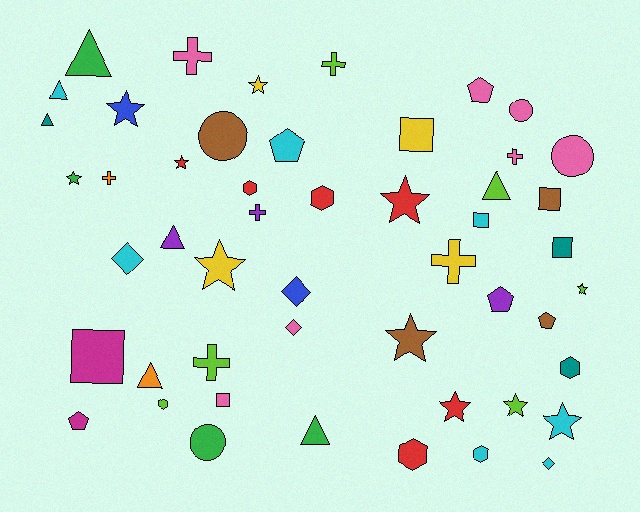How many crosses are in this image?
There are 7 crosses.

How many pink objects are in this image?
There are 7 pink objects.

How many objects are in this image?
There are 50 objects.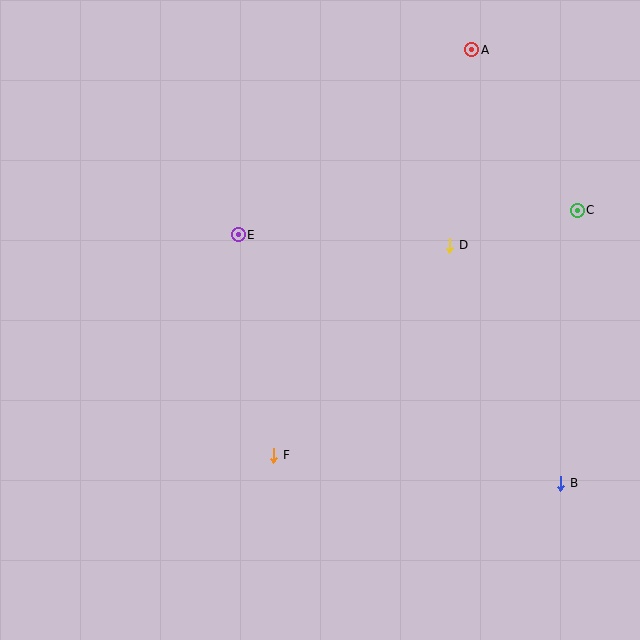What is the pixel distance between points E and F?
The distance between E and F is 223 pixels.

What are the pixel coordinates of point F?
Point F is at (274, 455).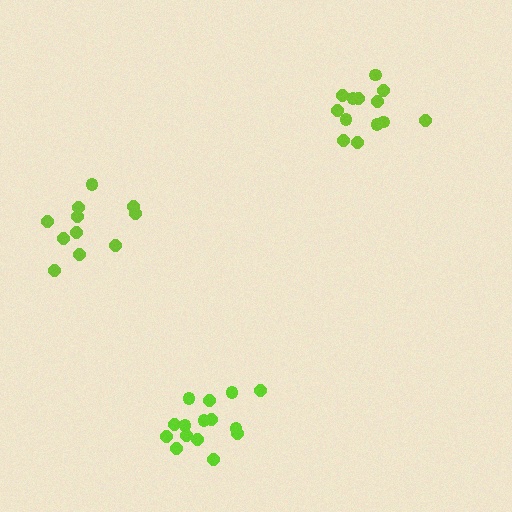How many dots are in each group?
Group 1: 11 dots, Group 2: 13 dots, Group 3: 15 dots (39 total).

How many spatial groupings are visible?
There are 3 spatial groupings.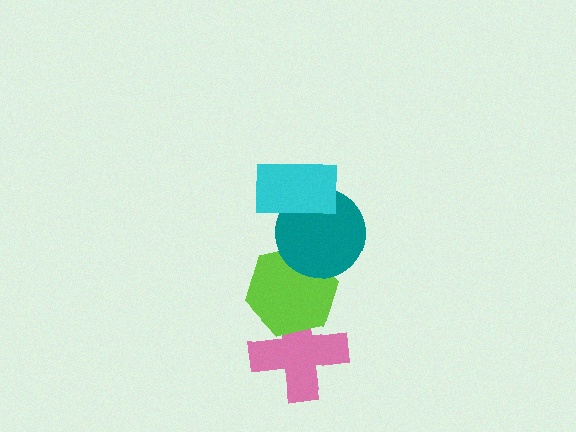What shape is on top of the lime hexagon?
The teal circle is on top of the lime hexagon.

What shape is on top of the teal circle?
The cyan rectangle is on top of the teal circle.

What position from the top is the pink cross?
The pink cross is 4th from the top.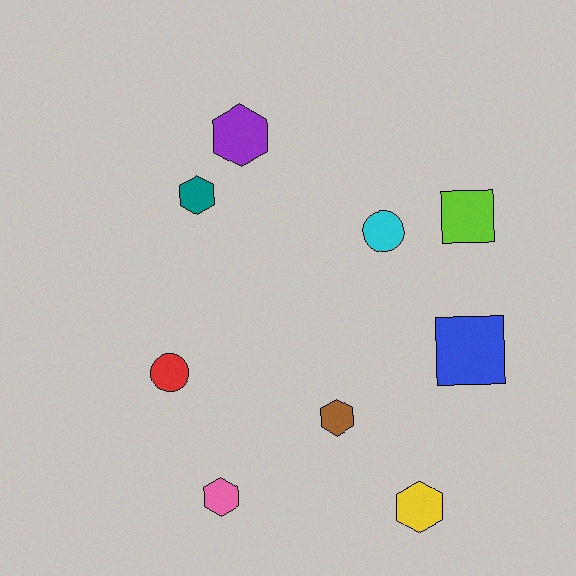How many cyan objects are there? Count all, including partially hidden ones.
There is 1 cyan object.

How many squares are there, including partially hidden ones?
There are 2 squares.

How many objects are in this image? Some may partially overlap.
There are 9 objects.